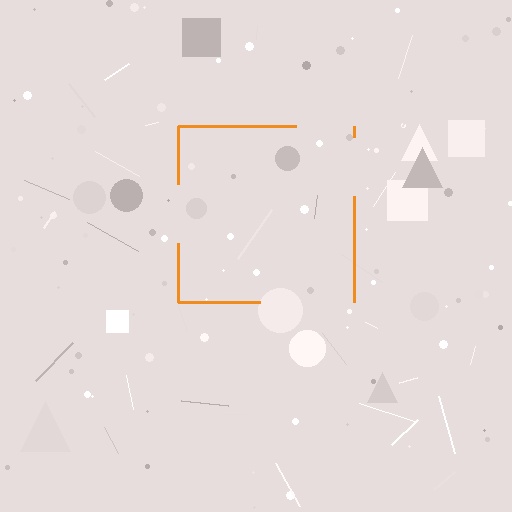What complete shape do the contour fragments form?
The contour fragments form a square.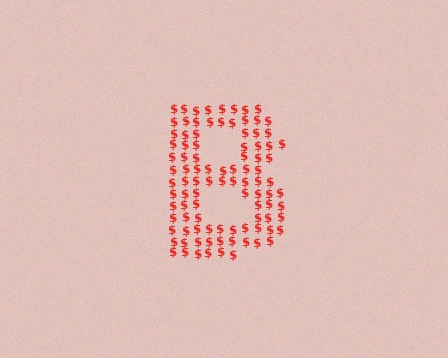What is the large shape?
The large shape is the letter B.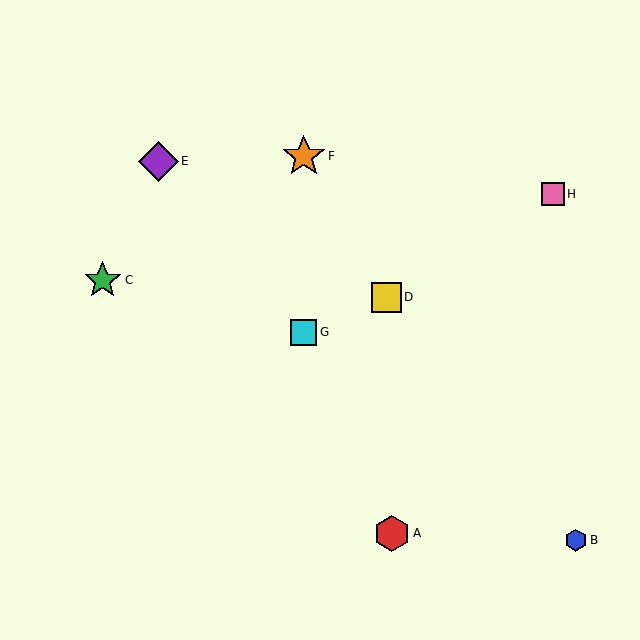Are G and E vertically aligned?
No, G is at x≈304 and E is at x≈158.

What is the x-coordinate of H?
Object H is at x≈553.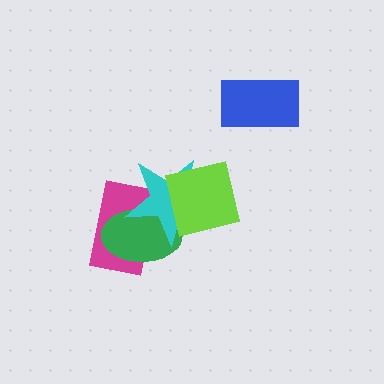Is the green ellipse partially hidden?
Yes, it is partially covered by another shape.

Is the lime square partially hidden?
No, no other shape covers it.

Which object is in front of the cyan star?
The lime square is in front of the cyan star.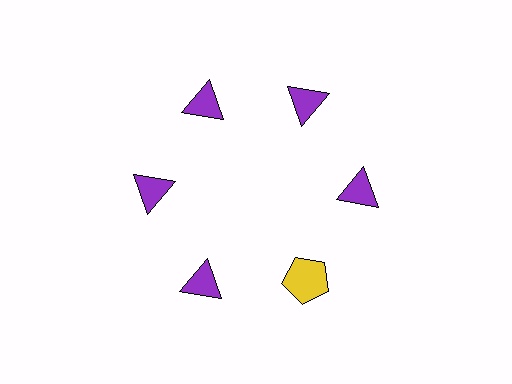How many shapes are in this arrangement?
There are 6 shapes arranged in a ring pattern.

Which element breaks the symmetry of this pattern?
The yellow pentagon at roughly the 5 o'clock position breaks the symmetry. All other shapes are purple triangles.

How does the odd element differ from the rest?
It differs in both color (yellow instead of purple) and shape (pentagon instead of triangle).